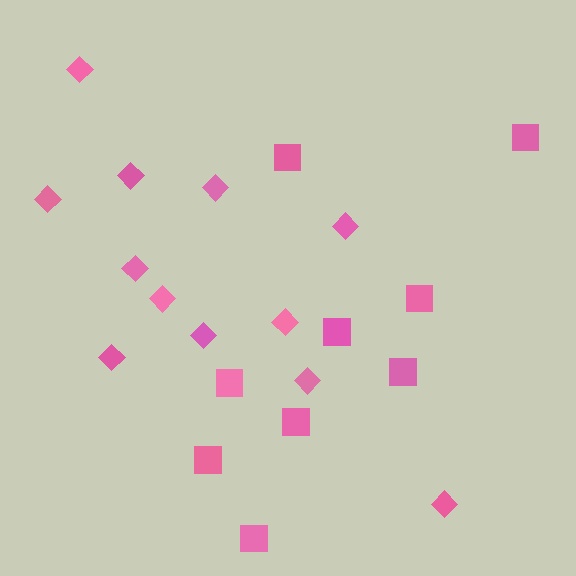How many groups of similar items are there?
There are 2 groups: one group of diamonds (12) and one group of squares (9).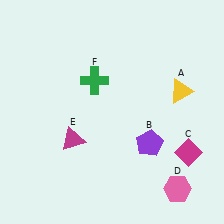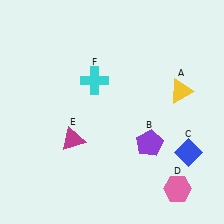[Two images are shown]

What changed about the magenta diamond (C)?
In Image 1, C is magenta. In Image 2, it changed to blue.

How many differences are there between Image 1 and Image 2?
There are 2 differences between the two images.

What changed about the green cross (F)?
In Image 1, F is green. In Image 2, it changed to cyan.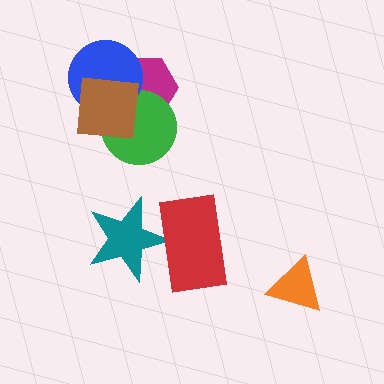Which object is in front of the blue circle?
The brown square is in front of the blue circle.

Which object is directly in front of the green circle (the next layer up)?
The blue circle is directly in front of the green circle.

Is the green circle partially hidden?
Yes, it is partially covered by another shape.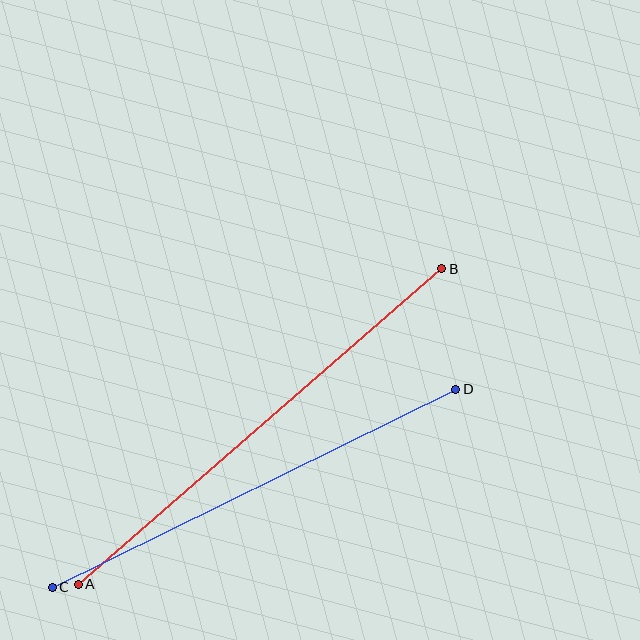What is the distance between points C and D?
The distance is approximately 450 pixels.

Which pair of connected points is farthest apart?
Points A and B are farthest apart.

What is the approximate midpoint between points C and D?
The midpoint is at approximately (254, 488) pixels.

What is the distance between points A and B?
The distance is approximately 481 pixels.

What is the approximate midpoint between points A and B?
The midpoint is at approximately (260, 426) pixels.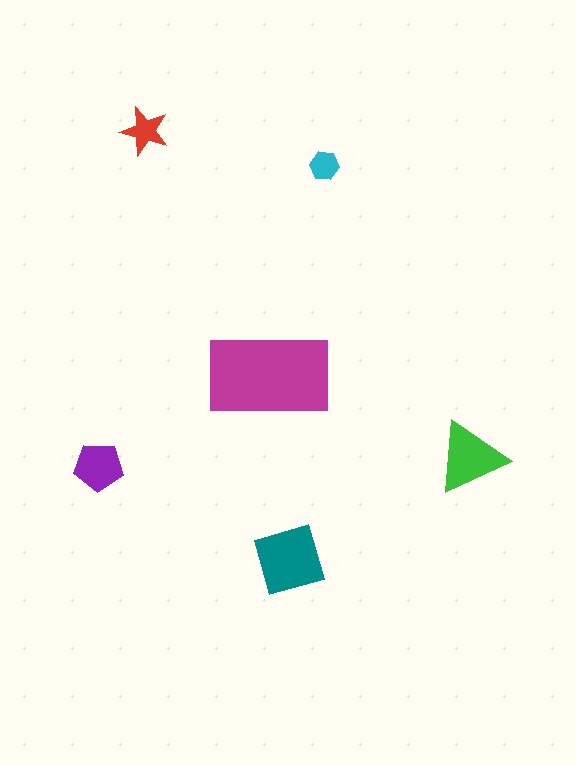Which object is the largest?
The magenta rectangle.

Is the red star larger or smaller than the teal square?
Smaller.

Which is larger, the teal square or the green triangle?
The teal square.